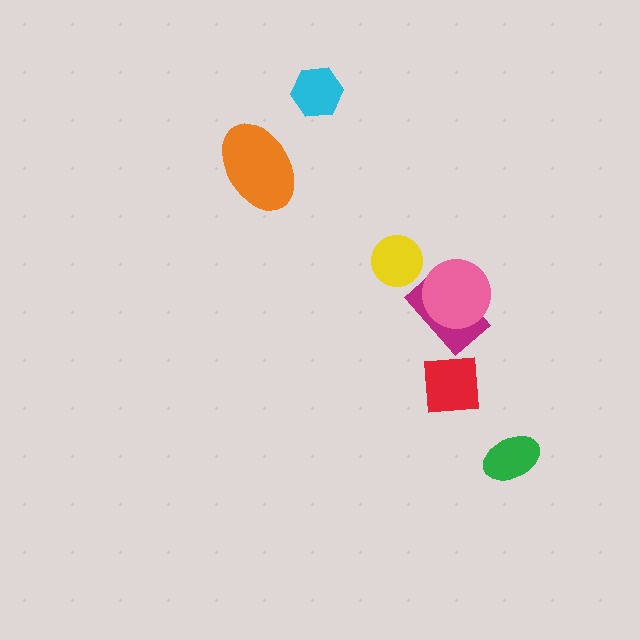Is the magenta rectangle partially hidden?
Yes, it is partially covered by another shape.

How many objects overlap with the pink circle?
1 object overlaps with the pink circle.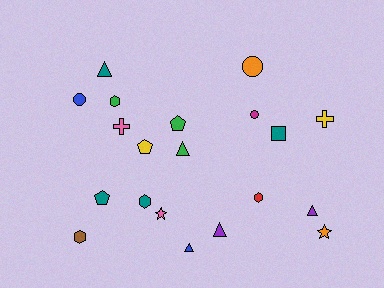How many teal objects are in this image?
There are 4 teal objects.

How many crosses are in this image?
There are 2 crosses.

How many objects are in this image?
There are 20 objects.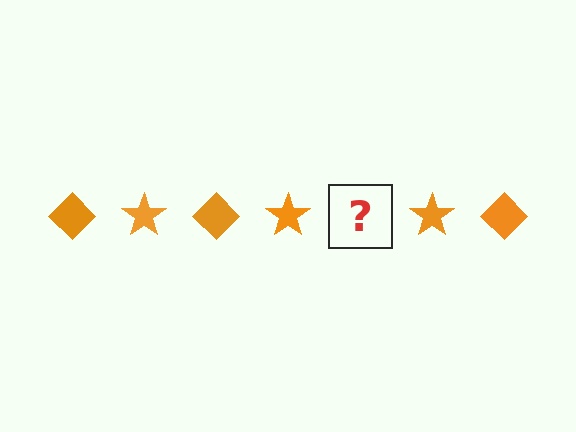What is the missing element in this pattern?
The missing element is an orange diamond.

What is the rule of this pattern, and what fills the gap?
The rule is that the pattern cycles through diamond, star shapes in orange. The gap should be filled with an orange diamond.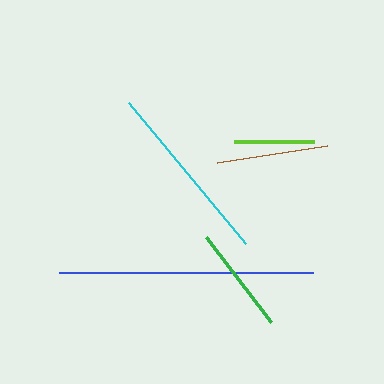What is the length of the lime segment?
The lime segment is approximately 80 pixels long.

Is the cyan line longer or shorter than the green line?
The cyan line is longer than the green line.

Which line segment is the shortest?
The lime line is the shortest at approximately 80 pixels.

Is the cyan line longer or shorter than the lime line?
The cyan line is longer than the lime line.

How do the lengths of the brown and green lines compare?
The brown and green lines are approximately the same length.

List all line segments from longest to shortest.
From longest to shortest: blue, cyan, brown, green, lime.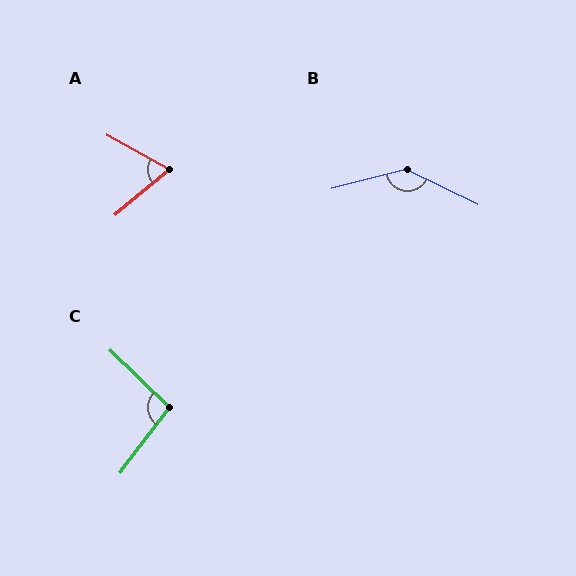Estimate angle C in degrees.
Approximately 97 degrees.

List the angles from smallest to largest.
A (69°), C (97°), B (139°).